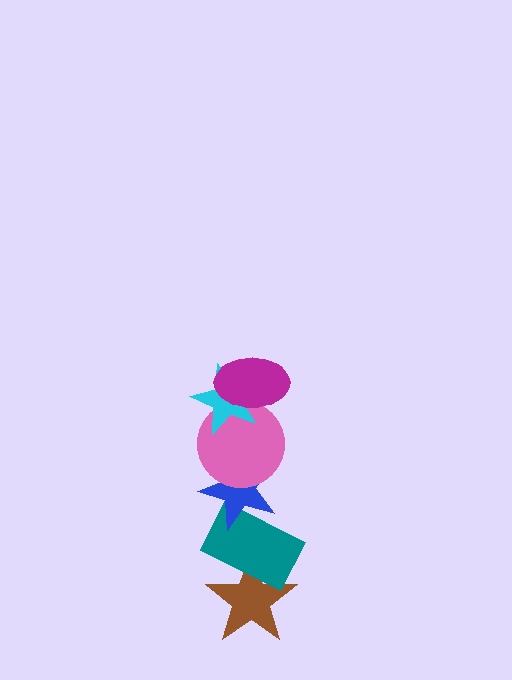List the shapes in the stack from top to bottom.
From top to bottom: the magenta ellipse, the cyan star, the pink circle, the blue star, the teal rectangle, the brown star.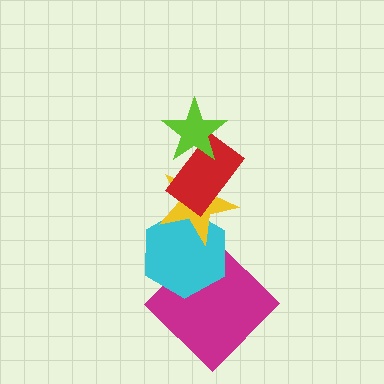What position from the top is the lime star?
The lime star is 1st from the top.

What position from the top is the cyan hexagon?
The cyan hexagon is 4th from the top.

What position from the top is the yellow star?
The yellow star is 3rd from the top.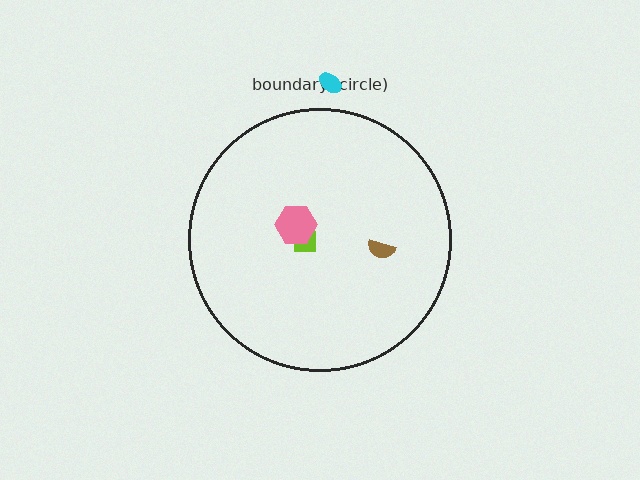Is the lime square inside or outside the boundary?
Inside.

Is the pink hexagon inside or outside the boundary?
Inside.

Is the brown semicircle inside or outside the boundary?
Inside.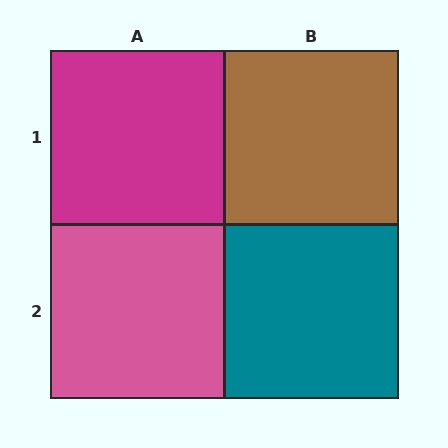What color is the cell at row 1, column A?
Magenta.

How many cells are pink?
1 cell is pink.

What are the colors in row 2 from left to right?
Pink, teal.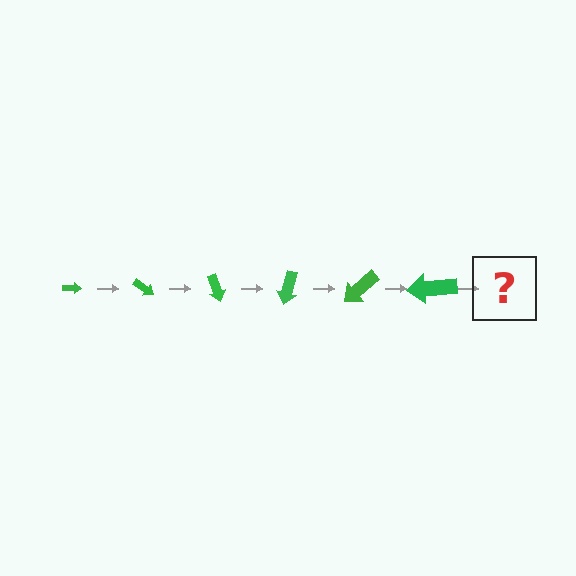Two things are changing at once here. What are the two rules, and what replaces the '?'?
The two rules are that the arrow grows larger each step and it rotates 35 degrees each step. The '?' should be an arrow, larger than the previous one and rotated 210 degrees from the start.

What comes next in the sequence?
The next element should be an arrow, larger than the previous one and rotated 210 degrees from the start.